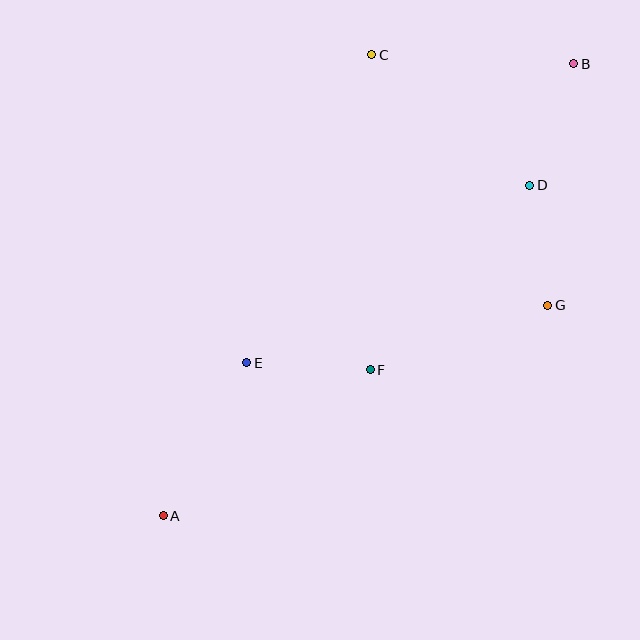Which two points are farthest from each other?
Points A and B are farthest from each other.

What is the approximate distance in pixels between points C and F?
The distance between C and F is approximately 315 pixels.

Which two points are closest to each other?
Points D and G are closest to each other.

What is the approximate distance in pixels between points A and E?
The distance between A and E is approximately 174 pixels.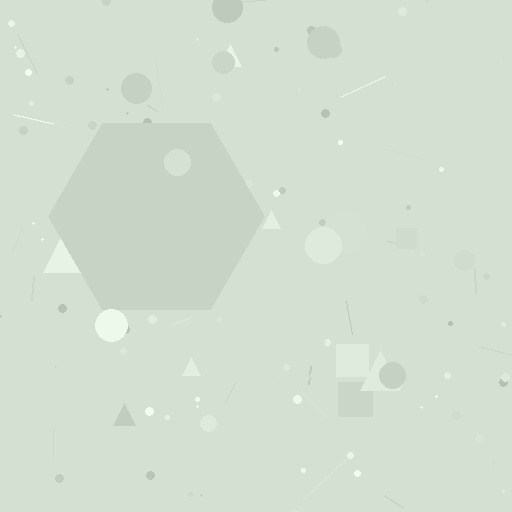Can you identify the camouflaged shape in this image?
The camouflaged shape is a hexagon.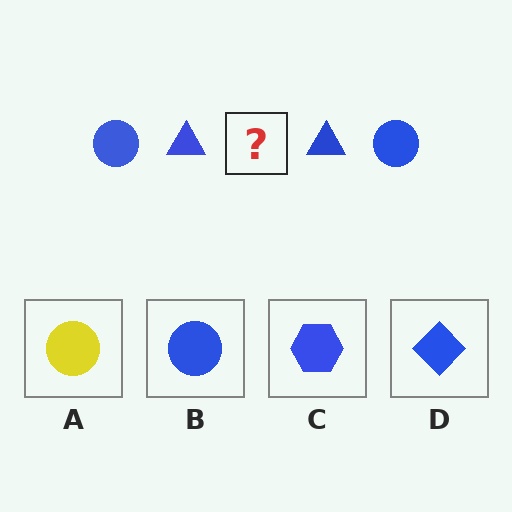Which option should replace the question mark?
Option B.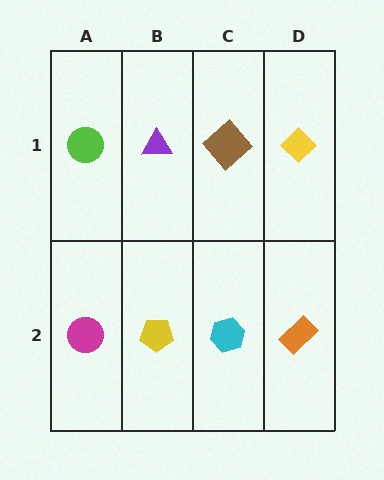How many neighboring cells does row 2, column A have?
2.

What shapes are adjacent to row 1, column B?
A yellow pentagon (row 2, column B), a lime circle (row 1, column A), a brown diamond (row 1, column C).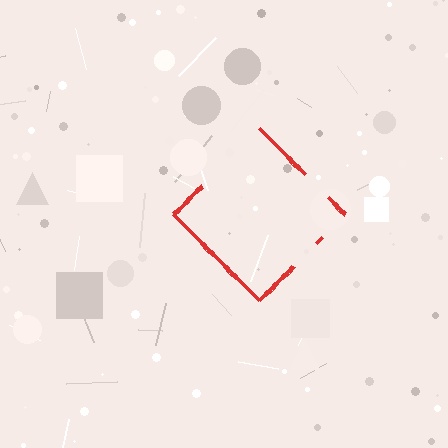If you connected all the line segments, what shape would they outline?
They would outline a diamond.